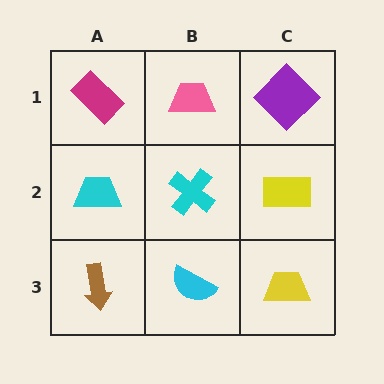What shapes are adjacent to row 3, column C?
A yellow rectangle (row 2, column C), a cyan semicircle (row 3, column B).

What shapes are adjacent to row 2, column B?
A pink trapezoid (row 1, column B), a cyan semicircle (row 3, column B), a cyan trapezoid (row 2, column A), a yellow rectangle (row 2, column C).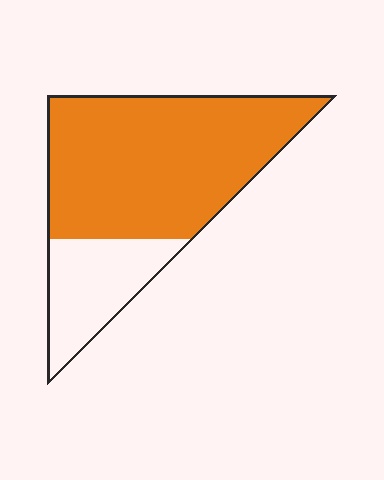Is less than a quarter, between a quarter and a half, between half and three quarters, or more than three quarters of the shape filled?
Between half and three quarters.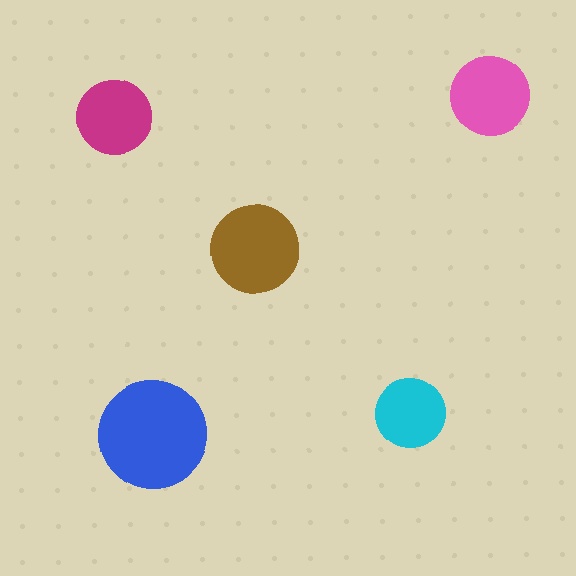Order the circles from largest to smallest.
the blue one, the brown one, the pink one, the magenta one, the cyan one.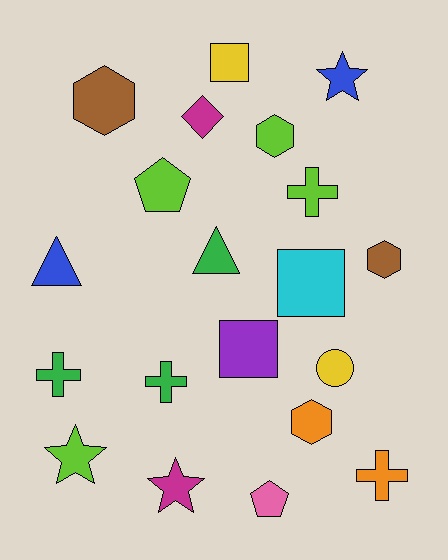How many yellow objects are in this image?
There are 2 yellow objects.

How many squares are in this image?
There are 3 squares.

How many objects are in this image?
There are 20 objects.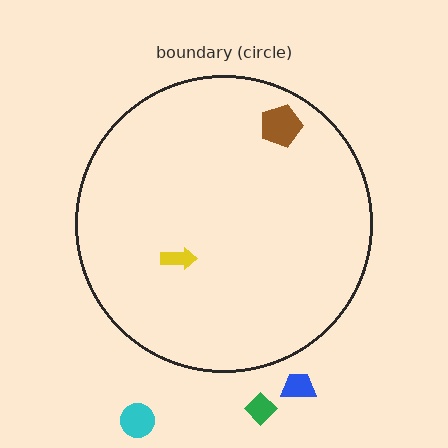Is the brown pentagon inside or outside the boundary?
Inside.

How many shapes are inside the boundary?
2 inside, 3 outside.